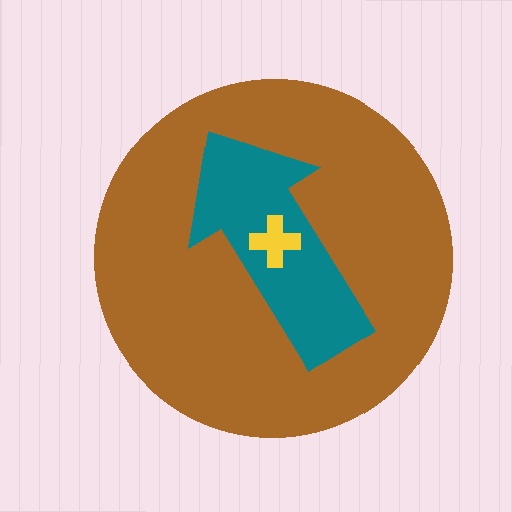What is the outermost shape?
The brown circle.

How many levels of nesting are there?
3.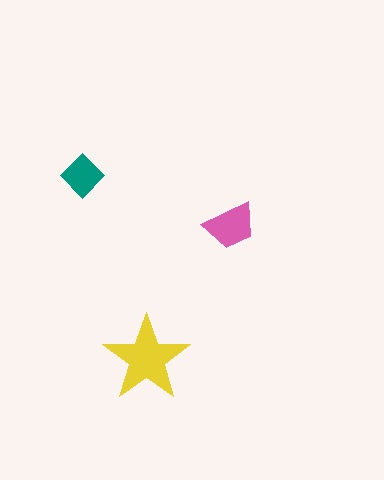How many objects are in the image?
There are 3 objects in the image.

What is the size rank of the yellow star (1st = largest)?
1st.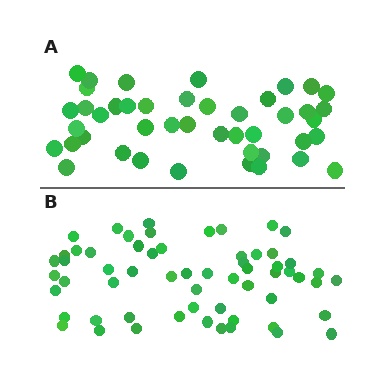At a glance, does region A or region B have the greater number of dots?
Region B (the bottom region) has more dots.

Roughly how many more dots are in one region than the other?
Region B has approximately 15 more dots than region A.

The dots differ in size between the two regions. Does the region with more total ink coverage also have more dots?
No. Region A has more total ink coverage because its dots are larger, but region B actually contains more individual dots. Total area can be misleading — the number of items is what matters here.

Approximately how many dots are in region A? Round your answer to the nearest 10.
About 40 dots. (The exact count is 44, which rounds to 40.)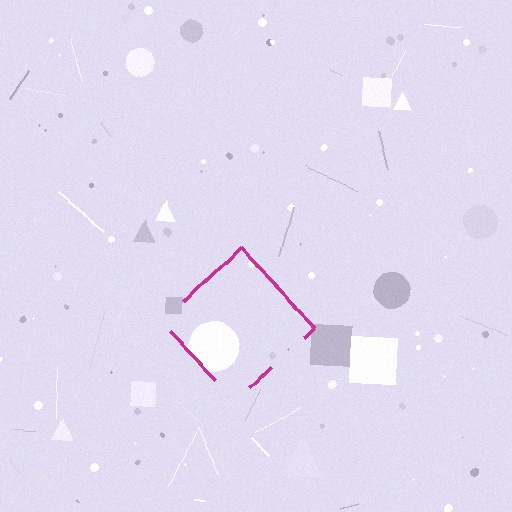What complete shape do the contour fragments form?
The contour fragments form a diamond.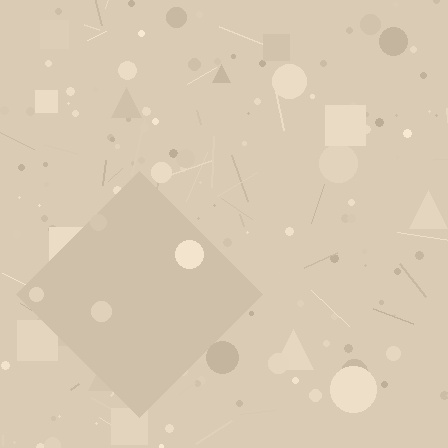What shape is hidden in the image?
A diamond is hidden in the image.